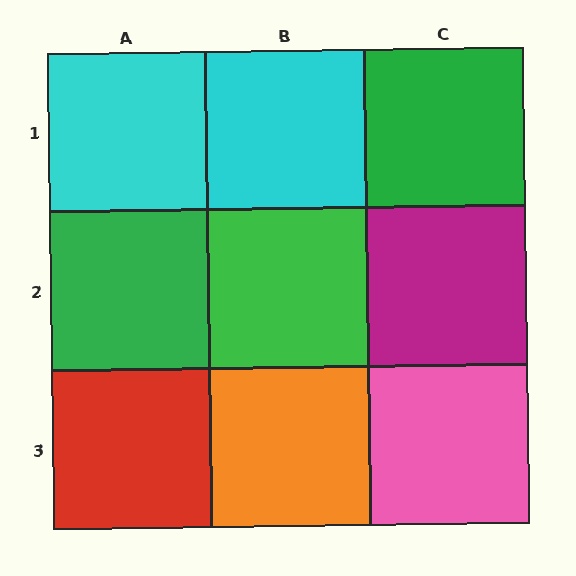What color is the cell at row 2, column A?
Green.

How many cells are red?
1 cell is red.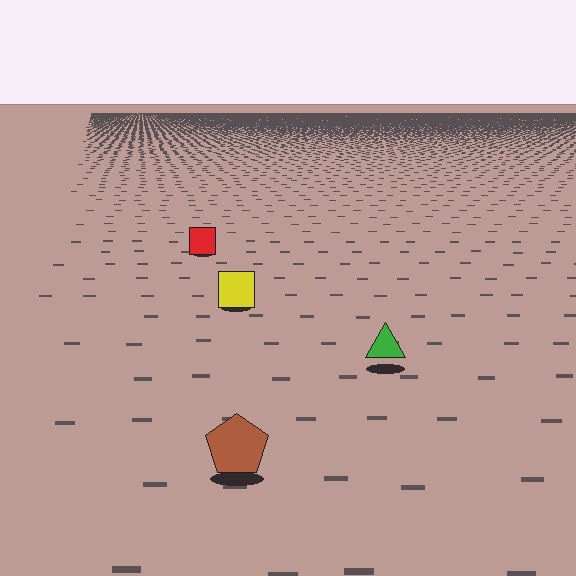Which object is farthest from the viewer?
The red square is farthest from the viewer. It appears smaller and the ground texture around it is denser.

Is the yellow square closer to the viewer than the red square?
Yes. The yellow square is closer — you can tell from the texture gradient: the ground texture is coarser near it.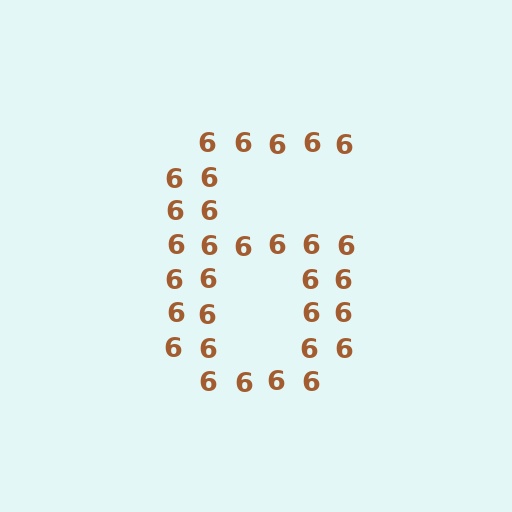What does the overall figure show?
The overall figure shows the digit 6.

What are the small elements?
The small elements are digit 6's.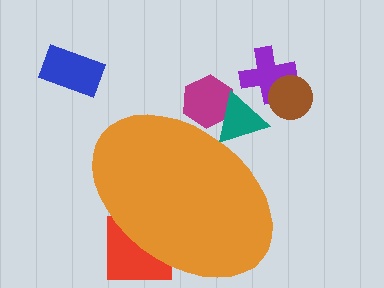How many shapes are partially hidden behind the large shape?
3 shapes are partially hidden.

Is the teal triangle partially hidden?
Yes, the teal triangle is partially hidden behind the orange ellipse.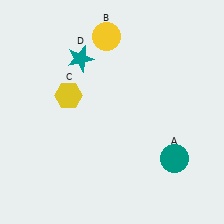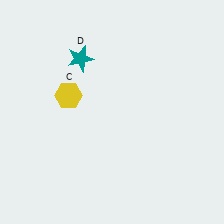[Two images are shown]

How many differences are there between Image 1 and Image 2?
There are 2 differences between the two images.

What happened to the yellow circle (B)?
The yellow circle (B) was removed in Image 2. It was in the top-left area of Image 1.